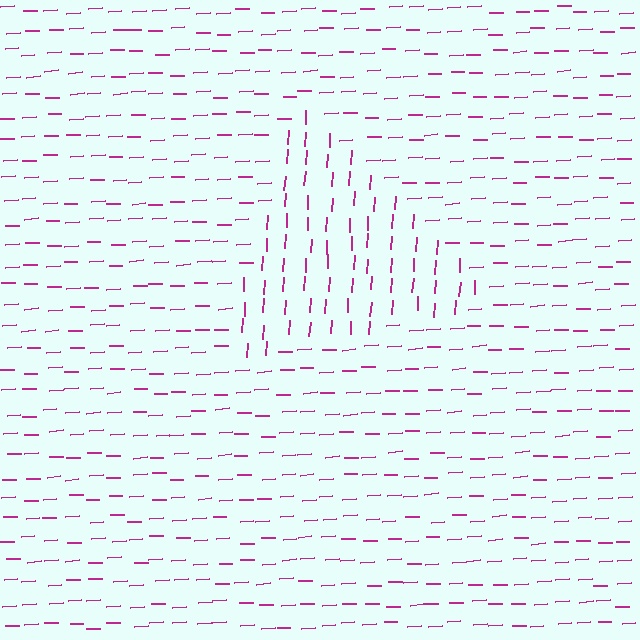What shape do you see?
I see a triangle.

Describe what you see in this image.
The image is filled with small magenta line segments. A triangle region in the image has lines oriented differently from the surrounding lines, creating a visible texture boundary.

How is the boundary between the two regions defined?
The boundary is defined purely by a change in line orientation (approximately 84 degrees difference). All lines are the same color and thickness.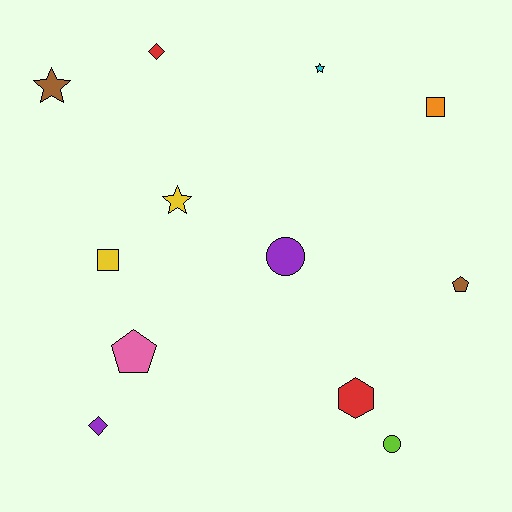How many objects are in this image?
There are 12 objects.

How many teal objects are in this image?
There are no teal objects.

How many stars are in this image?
There are 3 stars.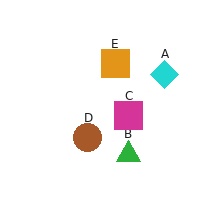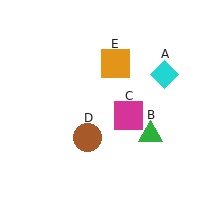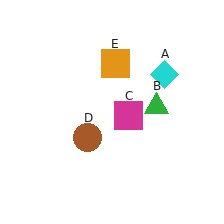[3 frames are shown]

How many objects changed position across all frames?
1 object changed position: green triangle (object B).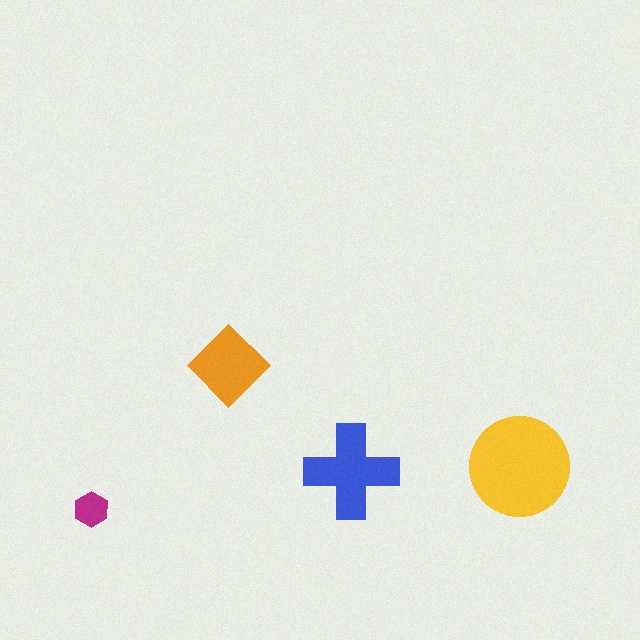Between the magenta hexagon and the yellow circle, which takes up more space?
The yellow circle.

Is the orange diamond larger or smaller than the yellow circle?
Smaller.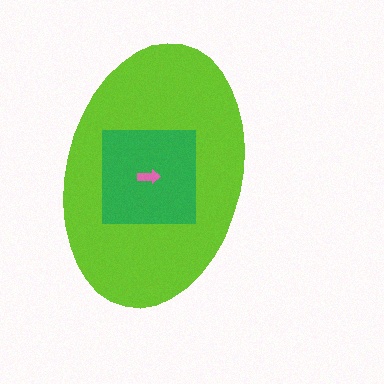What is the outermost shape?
The lime ellipse.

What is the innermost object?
The pink arrow.